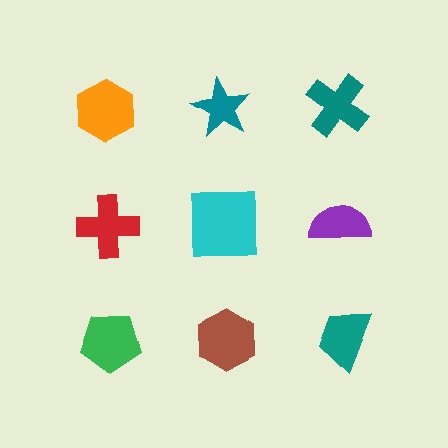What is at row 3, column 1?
A green pentagon.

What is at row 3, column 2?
A brown hexagon.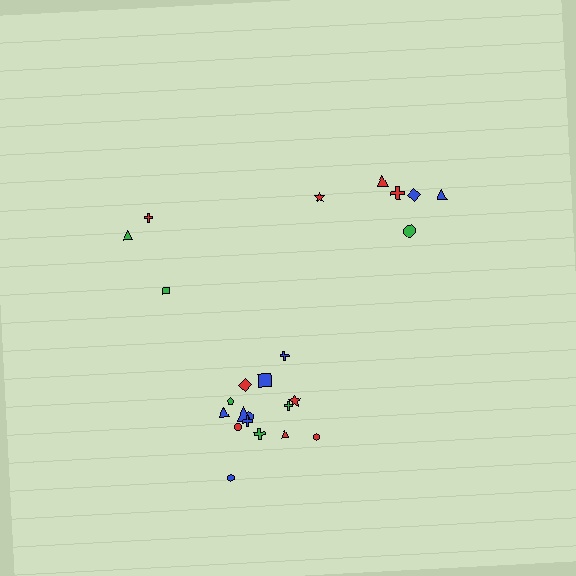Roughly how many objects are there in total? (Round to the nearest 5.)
Roughly 25 objects in total.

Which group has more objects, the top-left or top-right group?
The top-right group.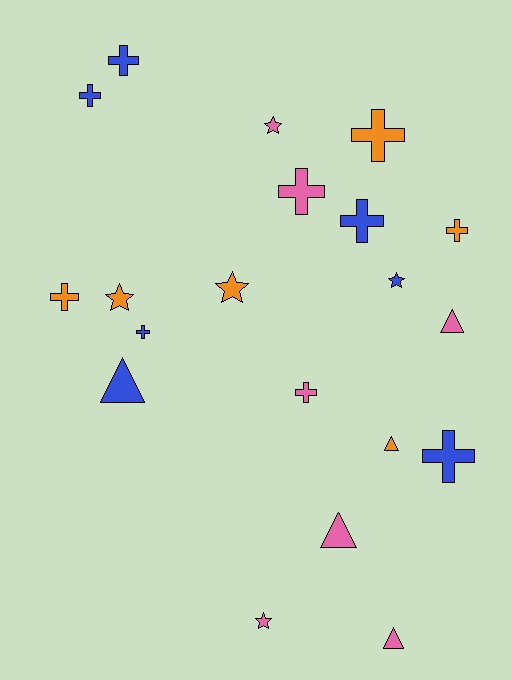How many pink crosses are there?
There are 2 pink crosses.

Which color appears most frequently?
Blue, with 7 objects.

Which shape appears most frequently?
Cross, with 10 objects.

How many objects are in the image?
There are 20 objects.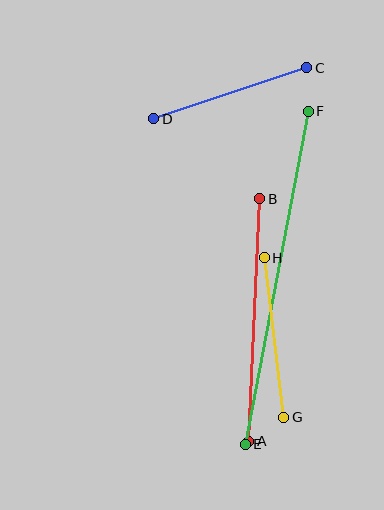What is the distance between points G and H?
The distance is approximately 161 pixels.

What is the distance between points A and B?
The distance is approximately 243 pixels.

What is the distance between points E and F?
The distance is approximately 339 pixels.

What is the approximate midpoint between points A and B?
The midpoint is at approximately (254, 320) pixels.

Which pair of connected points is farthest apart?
Points E and F are farthest apart.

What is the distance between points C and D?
The distance is approximately 161 pixels.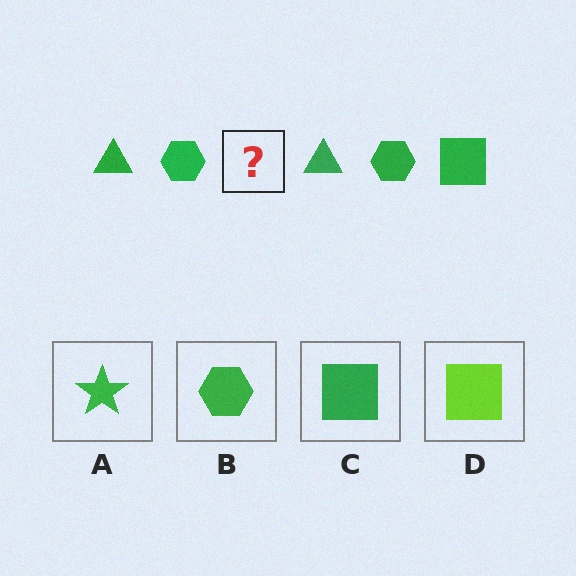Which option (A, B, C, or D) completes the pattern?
C.